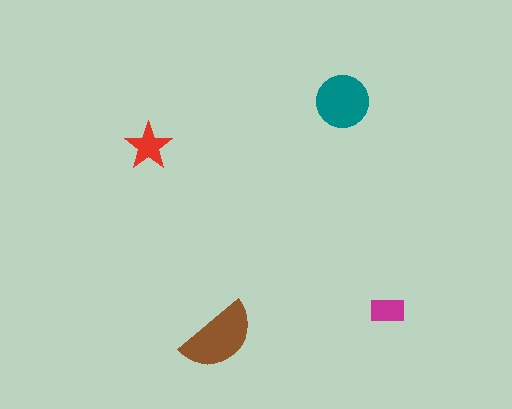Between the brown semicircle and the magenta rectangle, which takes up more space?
The brown semicircle.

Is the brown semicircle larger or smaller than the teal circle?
Larger.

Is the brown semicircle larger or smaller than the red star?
Larger.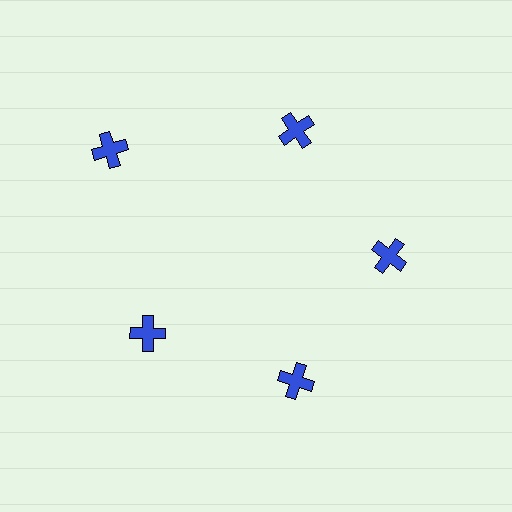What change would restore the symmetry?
The symmetry would be restored by moving it inward, back onto the ring so that all 5 crosses sit at equal angles and equal distance from the center.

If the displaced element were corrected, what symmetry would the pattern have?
It would have 5-fold rotational symmetry — the pattern would map onto itself every 72 degrees.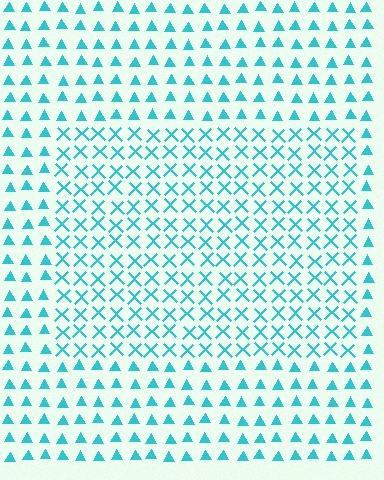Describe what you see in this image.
The image is filled with small cyan elements arranged in a uniform grid. A rectangle-shaped region contains X marks, while the surrounding area contains triangles. The boundary is defined purely by the change in element shape.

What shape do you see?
I see a rectangle.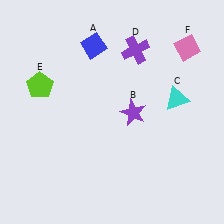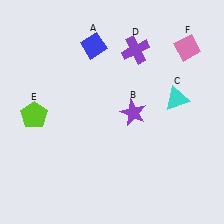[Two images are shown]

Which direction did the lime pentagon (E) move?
The lime pentagon (E) moved down.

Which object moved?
The lime pentagon (E) moved down.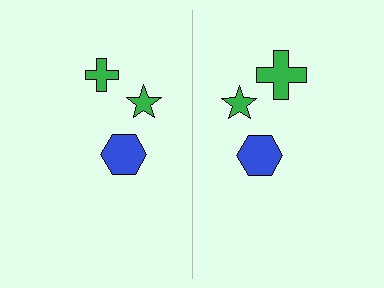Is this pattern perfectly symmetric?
No, the pattern is not perfectly symmetric. The green cross on the right side has a different size than its mirror counterpart.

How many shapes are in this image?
There are 6 shapes in this image.